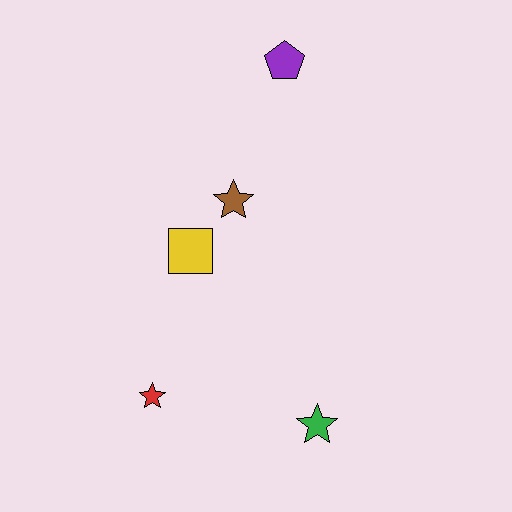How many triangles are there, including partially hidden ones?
There are no triangles.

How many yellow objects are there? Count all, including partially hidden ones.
There is 1 yellow object.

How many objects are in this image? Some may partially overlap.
There are 5 objects.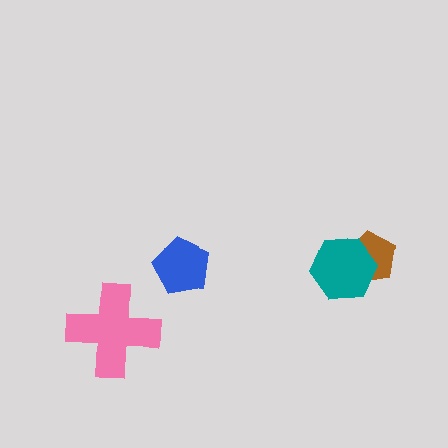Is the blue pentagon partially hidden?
No, no other shape covers it.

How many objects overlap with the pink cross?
0 objects overlap with the pink cross.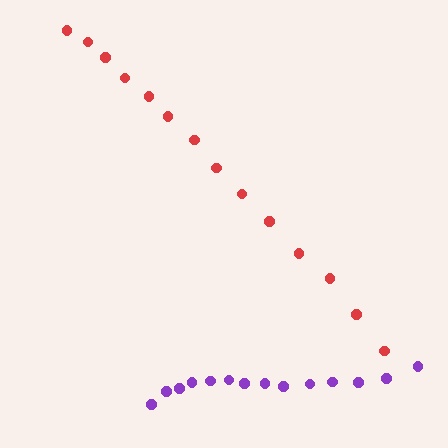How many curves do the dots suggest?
There are 2 distinct paths.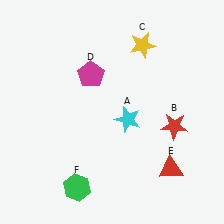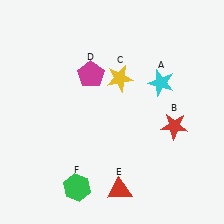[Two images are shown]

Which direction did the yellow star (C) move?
The yellow star (C) moved down.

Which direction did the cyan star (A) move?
The cyan star (A) moved up.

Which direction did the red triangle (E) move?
The red triangle (E) moved left.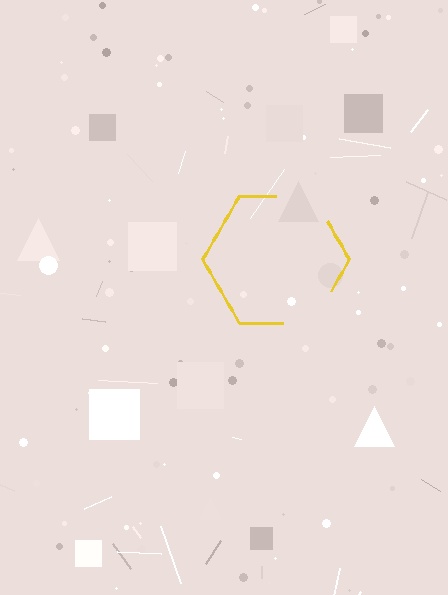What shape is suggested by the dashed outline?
The dashed outline suggests a hexagon.